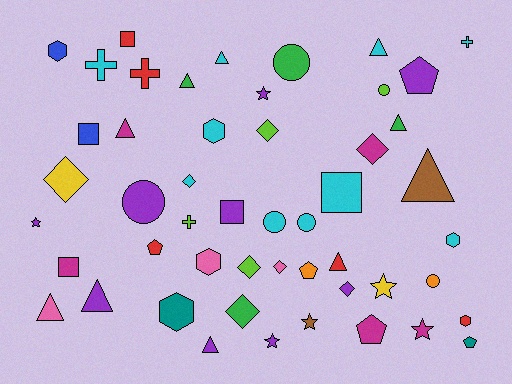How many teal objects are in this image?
There are 2 teal objects.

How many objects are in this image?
There are 50 objects.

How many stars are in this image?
There are 6 stars.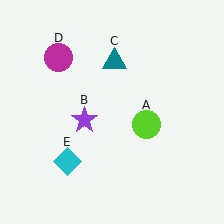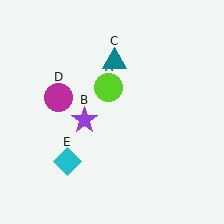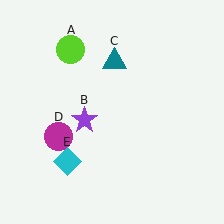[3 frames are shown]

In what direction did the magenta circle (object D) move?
The magenta circle (object D) moved down.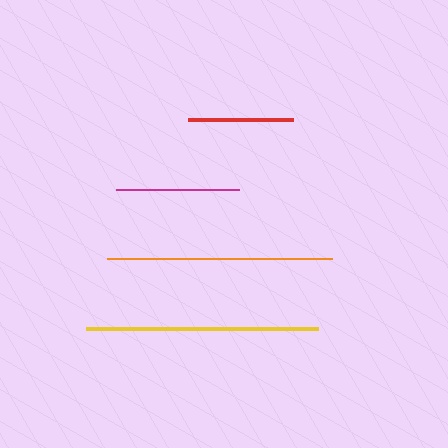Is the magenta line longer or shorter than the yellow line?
The yellow line is longer than the magenta line.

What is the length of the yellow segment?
The yellow segment is approximately 232 pixels long.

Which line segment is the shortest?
The red line is the shortest at approximately 105 pixels.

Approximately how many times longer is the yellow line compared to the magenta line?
The yellow line is approximately 1.9 times the length of the magenta line.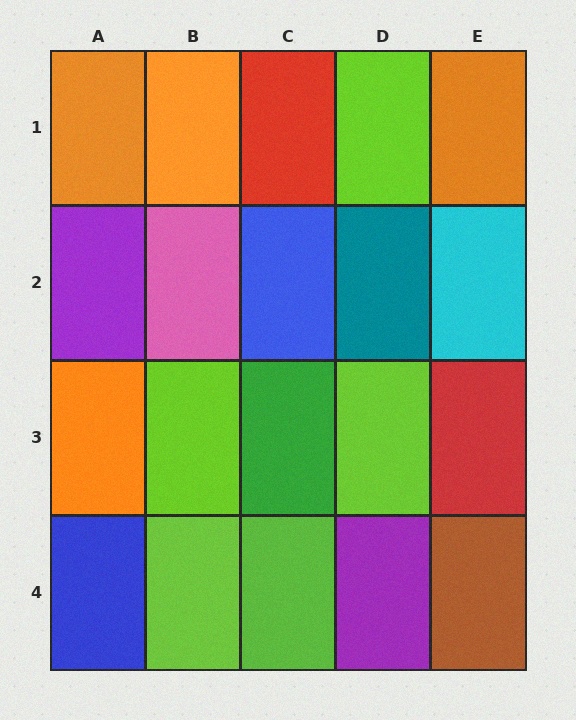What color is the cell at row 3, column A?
Orange.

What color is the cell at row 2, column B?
Pink.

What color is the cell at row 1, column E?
Orange.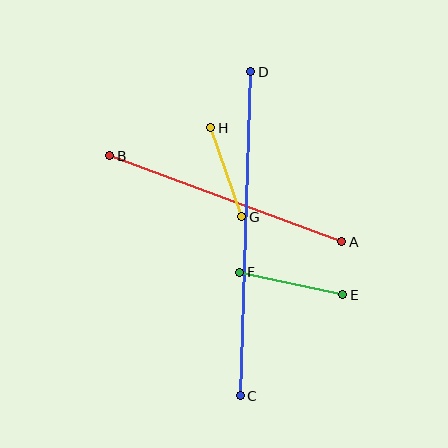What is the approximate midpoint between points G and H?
The midpoint is at approximately (226, 172) pixels.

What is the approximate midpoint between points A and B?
The midpoint is at approximately (226, 199) pixels.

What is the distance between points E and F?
The distance is approximately 105 pixels.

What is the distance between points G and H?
The distance is approximately 94 pixels.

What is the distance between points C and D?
The distance is approximately 324 pixels.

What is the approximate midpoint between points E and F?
The midpoint is at approximately (291, 283) pixels.